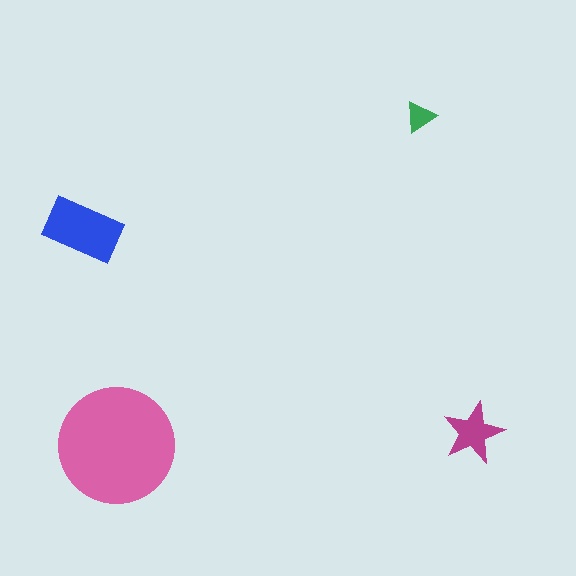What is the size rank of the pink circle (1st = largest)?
1st.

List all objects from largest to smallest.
The pink circle, the blue rectangle, the magenta star, the green triangle.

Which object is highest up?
The green triangle is topmost.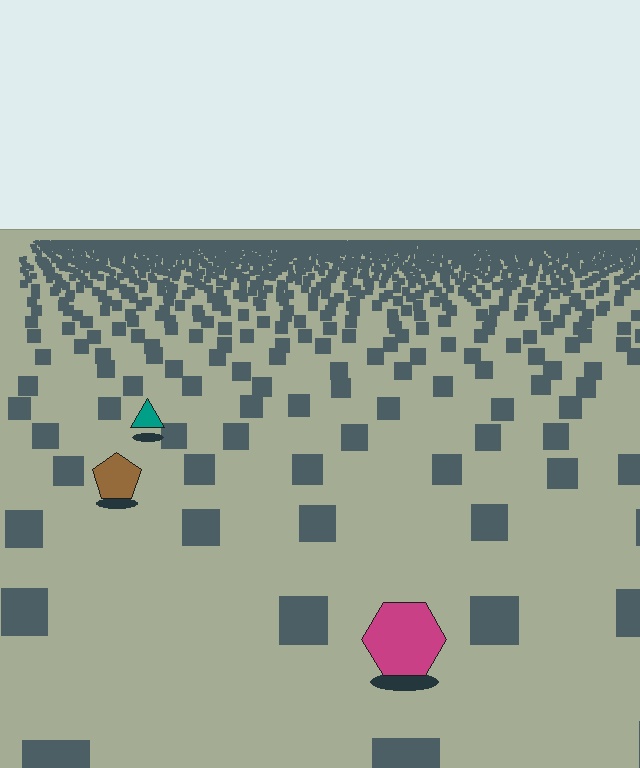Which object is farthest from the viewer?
The teal triangle is farthest from the viewer. It appears smaller and the ground texture around it is denser.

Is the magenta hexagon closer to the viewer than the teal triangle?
Yes. The magenta hexagon is closer — you can tell from the texture gradient: the ground texture is coarser near it.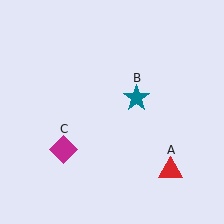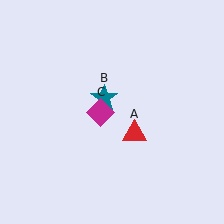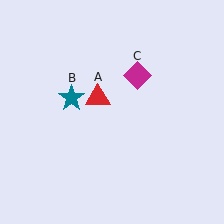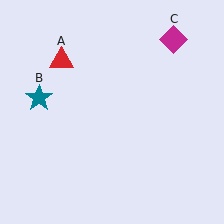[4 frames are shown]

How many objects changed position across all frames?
3 objects changed position: red triangle (object A), teal star (object B), magenta diamond (object C).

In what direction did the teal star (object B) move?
The teal star (object B) moved left.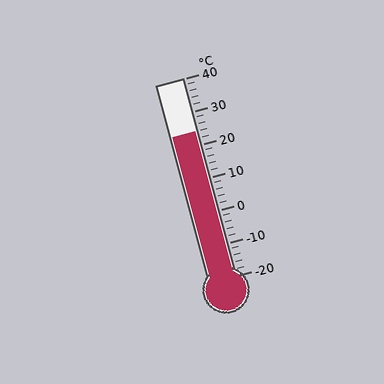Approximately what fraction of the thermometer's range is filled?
The thermometer is filled to approximately 75% of its range.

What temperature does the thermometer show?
The thermometer shows approximately 24°C.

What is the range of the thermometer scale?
The thermometer scale ranges from -20°C to 40°C.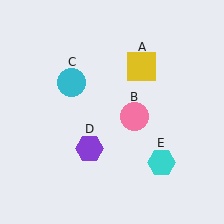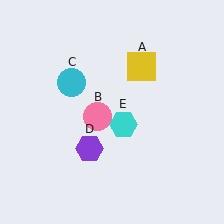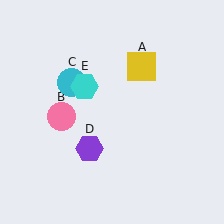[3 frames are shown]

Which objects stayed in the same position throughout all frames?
Yellow square (object A) and cyan circle (object C) and purple hexagon (object D) remained stationary.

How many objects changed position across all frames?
2 objects changed position: pink circle (object B), cyan hexagon (object E).